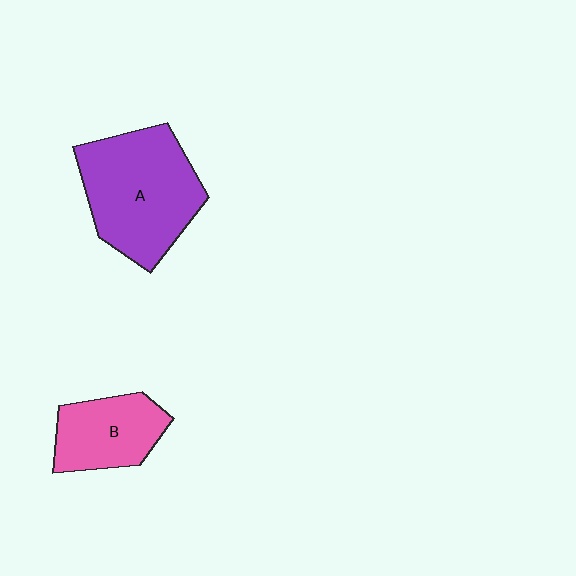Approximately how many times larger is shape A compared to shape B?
Approximately 1.7 times.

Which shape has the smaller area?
Shape B (pink).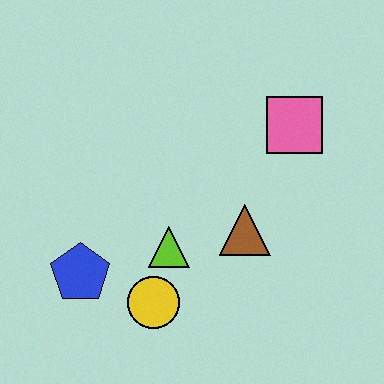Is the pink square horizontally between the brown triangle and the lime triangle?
No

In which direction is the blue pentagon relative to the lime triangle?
The blue pentagon is to the left of the lime triangle.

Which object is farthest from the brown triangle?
The blue pentagon is farthest from the brown triangle.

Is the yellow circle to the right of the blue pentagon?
Yes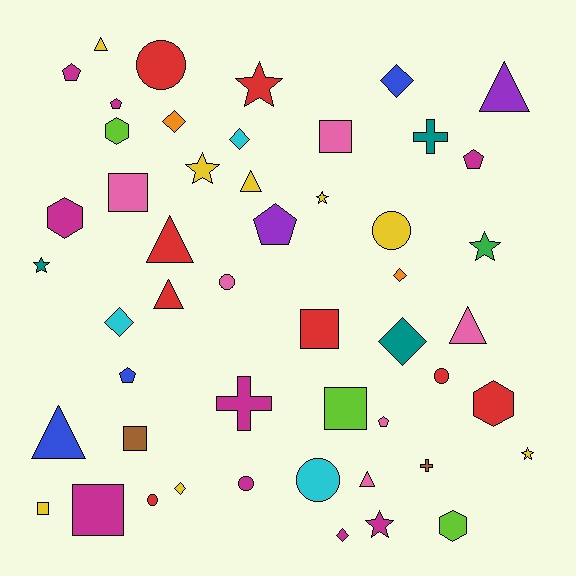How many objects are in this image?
There are 50 objects.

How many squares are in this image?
There are 7 squares.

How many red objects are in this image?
There are 8 red objects.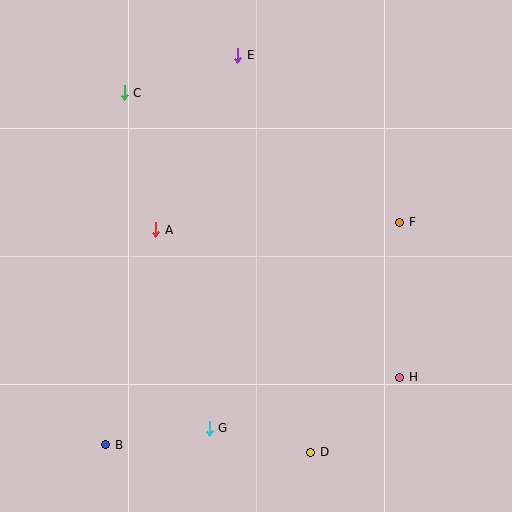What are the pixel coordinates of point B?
Point B is at (106, 445).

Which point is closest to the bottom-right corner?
Point H is closest to the bottom-right corner.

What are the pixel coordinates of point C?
Point C is at (124, 93).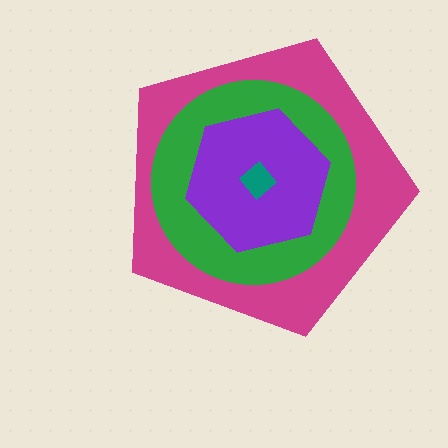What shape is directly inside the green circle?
The purple hexagon.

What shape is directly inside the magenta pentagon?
The green circle.